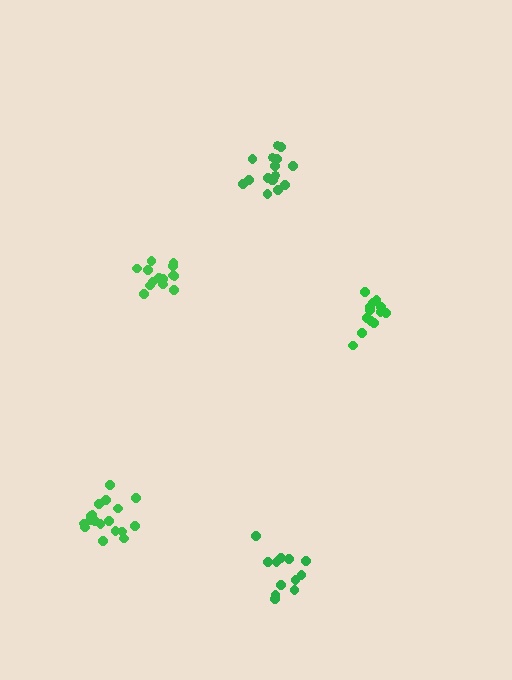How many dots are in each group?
Group 1: 13 dots, Group 2: 14 dots, Group 3: 13 dots, Group 4: 16 dots, Group 5: 18 dots (74 total).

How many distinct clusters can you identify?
There are 5 distinct clusters.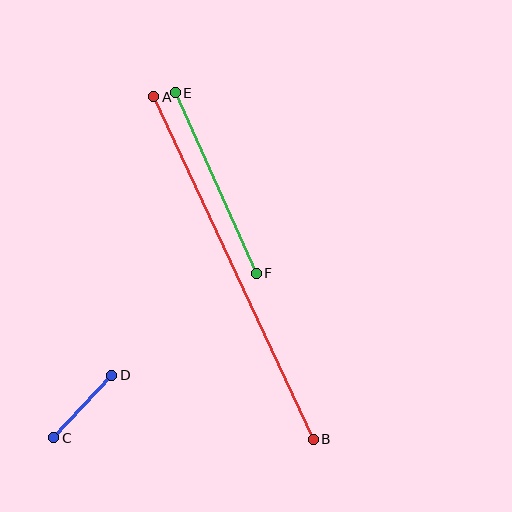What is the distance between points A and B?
The distance is approximately 377 pixels.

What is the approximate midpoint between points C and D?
The midpoint is at approximately (83, 406) pixels.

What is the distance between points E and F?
The distance is approximately 198 pixels.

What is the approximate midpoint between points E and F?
The midpoint is at approximately (216, 183) pixels.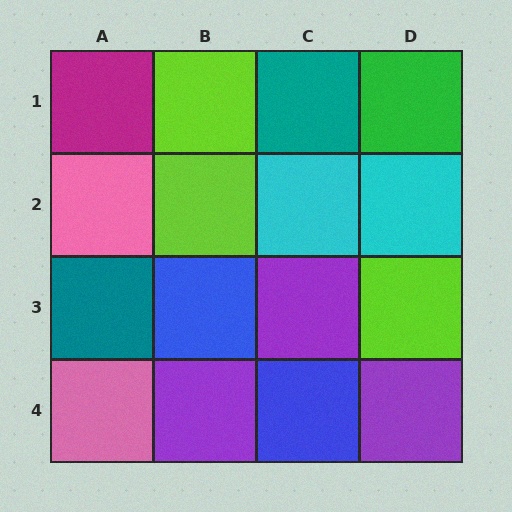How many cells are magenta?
1 cell is magenta.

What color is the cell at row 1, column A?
Magenta.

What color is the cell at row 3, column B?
Blue.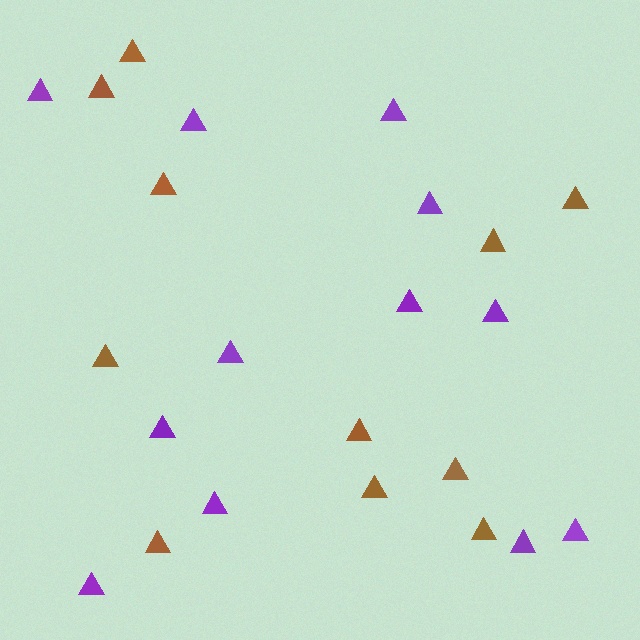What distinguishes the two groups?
There are 2 groups: one group of brown triangles (11) and one group of purple triangles (12).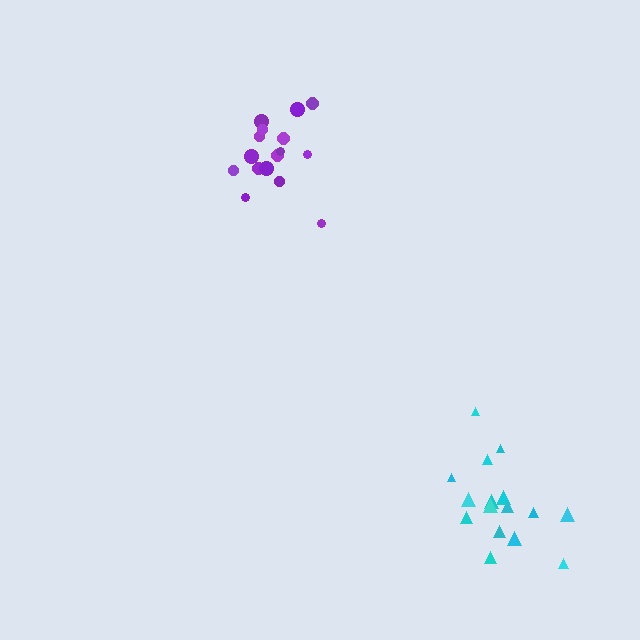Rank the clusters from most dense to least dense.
purple, cyan.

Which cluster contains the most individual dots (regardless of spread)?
Cyan (16).